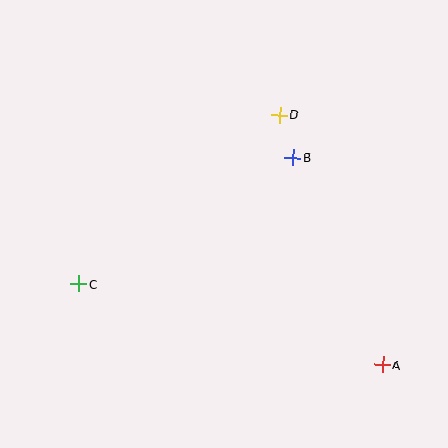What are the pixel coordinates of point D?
Point D is at (280, 115).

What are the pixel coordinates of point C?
Point C is at (78, 284).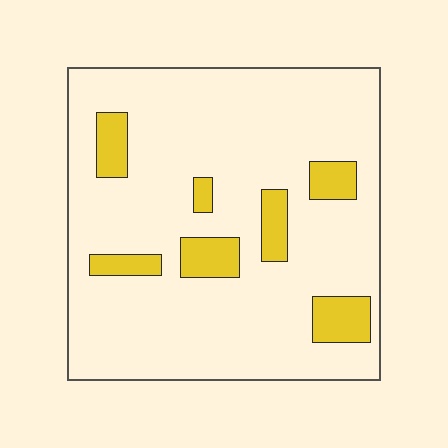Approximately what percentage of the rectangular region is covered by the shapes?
Approximately 15%.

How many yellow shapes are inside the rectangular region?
7.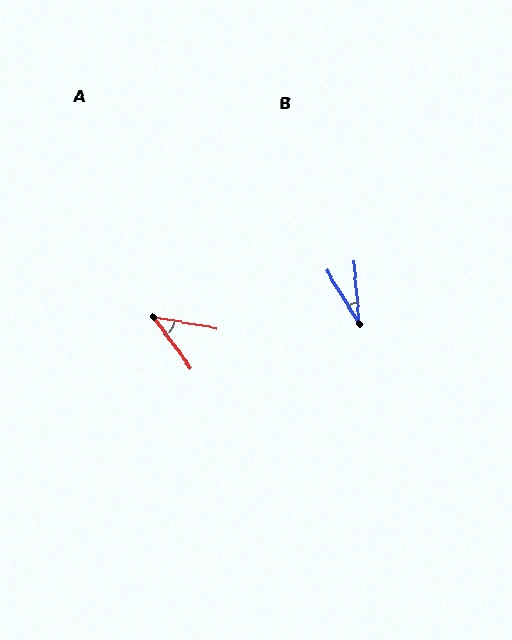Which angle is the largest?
A, at approximately 43 degrees.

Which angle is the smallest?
B, at approximately 27 degrees.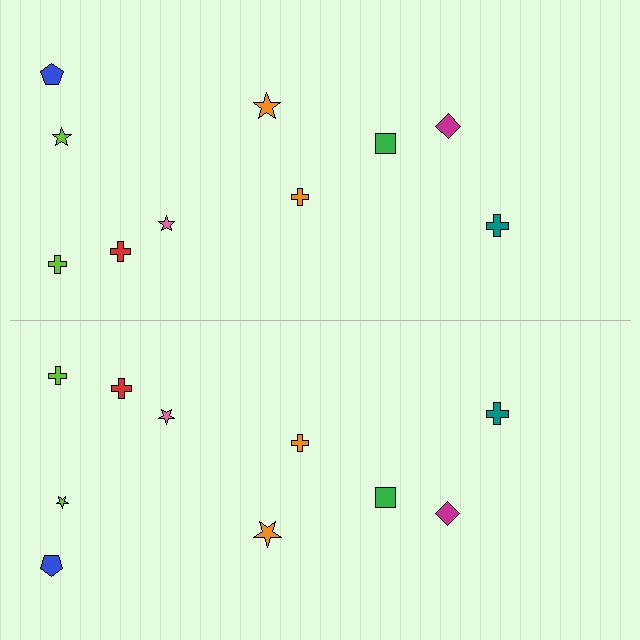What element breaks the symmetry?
The lime star on the bottom side has a different size than its mirror counterpart.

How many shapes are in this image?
There are 20 shapes in this image.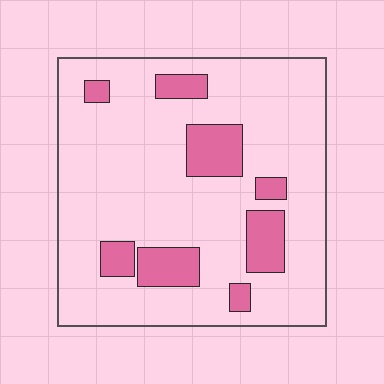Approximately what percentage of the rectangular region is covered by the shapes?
Approximately 15%.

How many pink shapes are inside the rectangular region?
8.